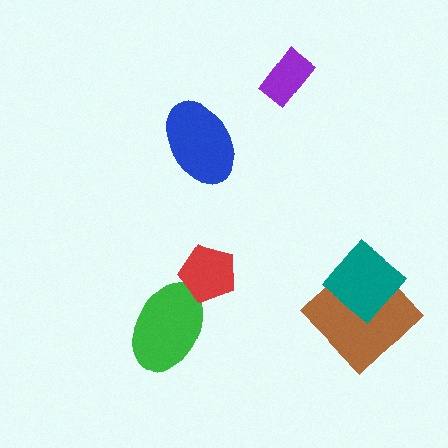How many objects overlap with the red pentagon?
1 object overlaps with the red pentagon.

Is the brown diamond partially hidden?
Yes, it is partially covered by another shape.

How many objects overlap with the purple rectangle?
0 objects overlap with the purple rectangle.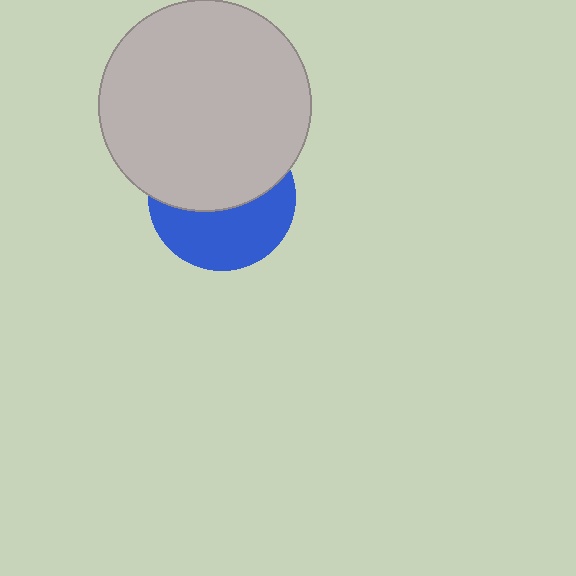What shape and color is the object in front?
The object in front is a light gray circle.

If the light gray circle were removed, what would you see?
You would see the complete blue circle.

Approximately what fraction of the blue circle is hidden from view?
Roughly 53% of the blue circle is hidden behind the light gray circle.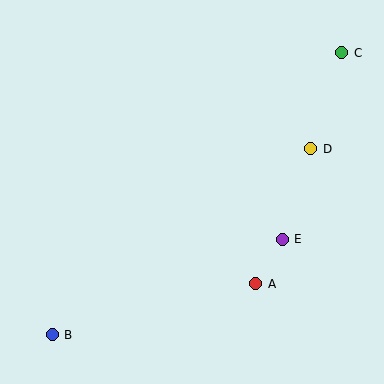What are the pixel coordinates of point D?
Point D is at (311, 149).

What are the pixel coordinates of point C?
Point C is at (342, 53).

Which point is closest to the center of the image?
Point E at (282, 239) is closest to the center.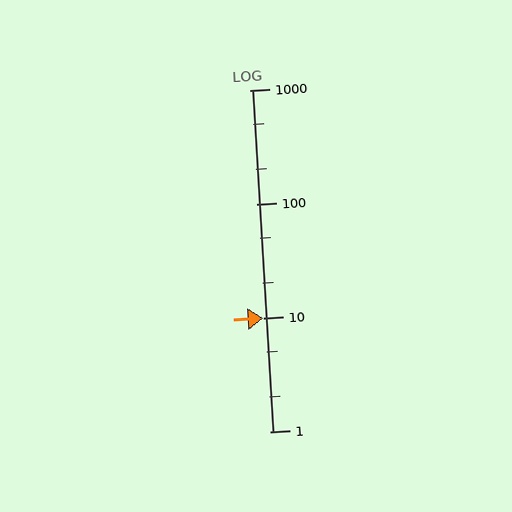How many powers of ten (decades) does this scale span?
The scale spans 3 decades, from 1 to 1000.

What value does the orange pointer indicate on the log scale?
The pointer indicates approximately 10.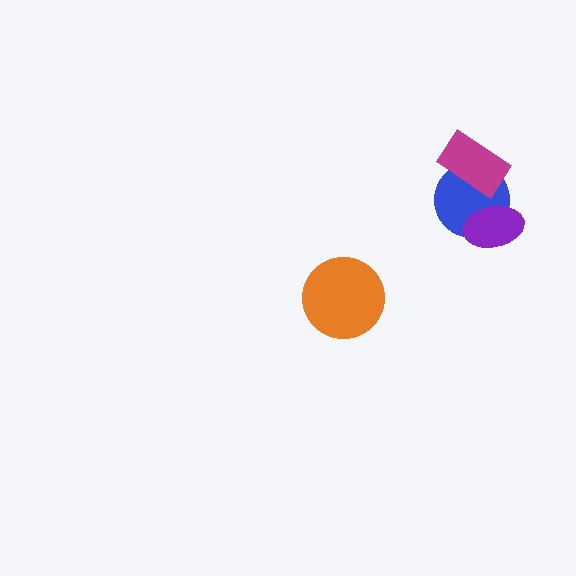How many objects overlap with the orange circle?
0 objects overlap with the orange circle.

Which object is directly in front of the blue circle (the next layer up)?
The purple ellipse is directly in front of the blue circle.